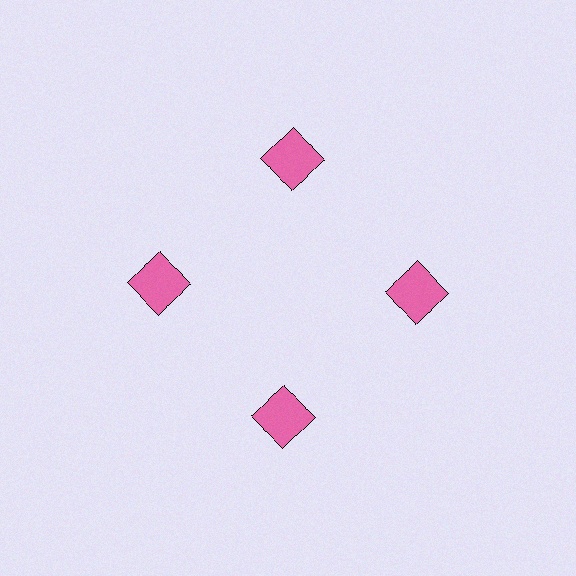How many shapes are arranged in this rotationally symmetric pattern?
There are 4 shapes, arranged in 4 groups of 1.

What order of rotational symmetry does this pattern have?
This pattern has 4-fold rotational symmetry.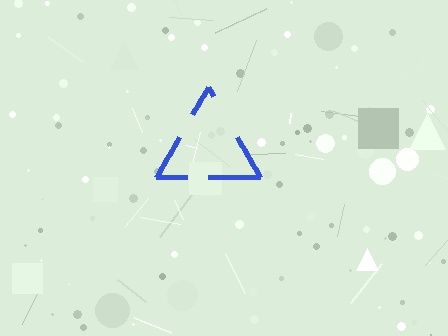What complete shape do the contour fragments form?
The contour fragments form a triangle.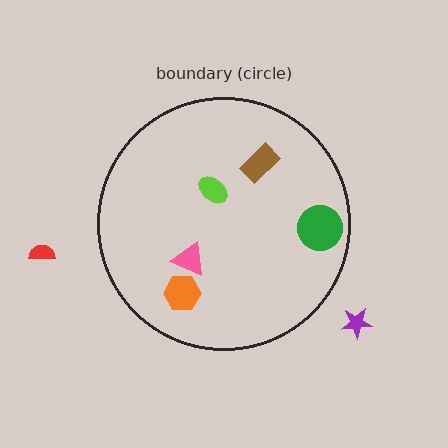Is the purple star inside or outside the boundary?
Outside.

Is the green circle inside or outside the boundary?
Inside.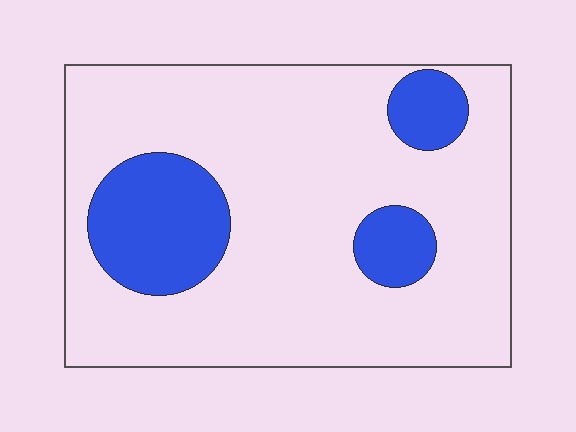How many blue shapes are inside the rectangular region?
3.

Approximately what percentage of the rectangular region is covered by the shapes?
Approximately 20%.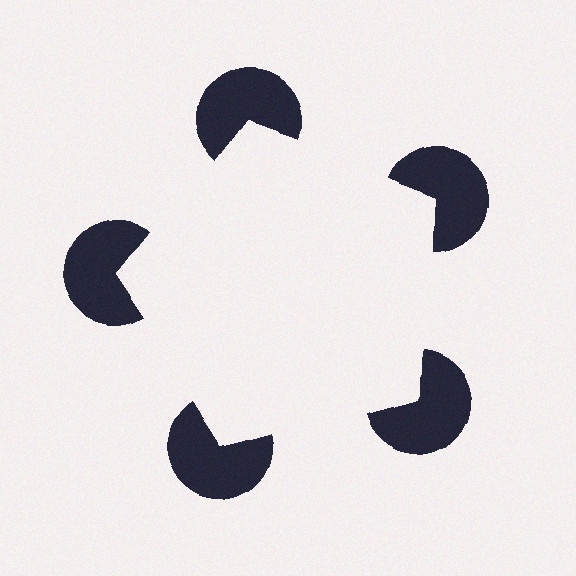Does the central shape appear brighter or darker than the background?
It typically appears slightly brighter than the background, even though no actual brightness change is drawn.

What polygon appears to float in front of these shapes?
An illusory pentagon — its edges are inferred from the aligned wedge cuts in the pac-man discs, not physically drawn.